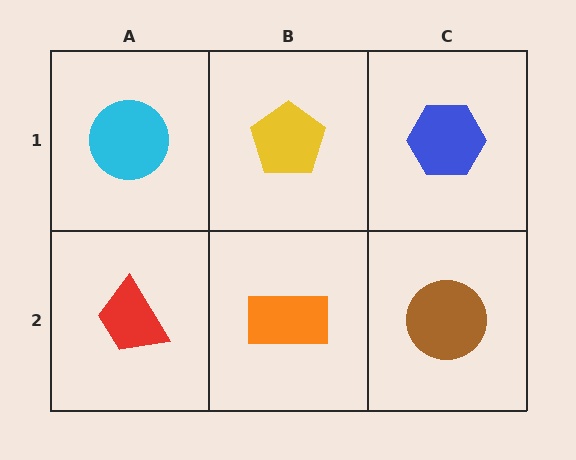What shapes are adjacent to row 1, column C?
A brown circle (row 2, column C), a yellow pentagon (row 1, column B).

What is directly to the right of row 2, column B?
A brown circle.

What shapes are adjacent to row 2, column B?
A yellow pentagon (row 1, column B), a red trapezoid (row 2, column A), a brown circle (row 2, column C).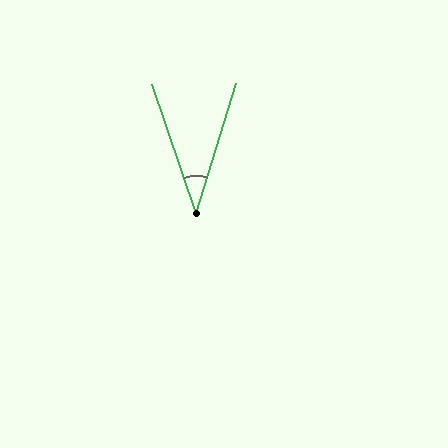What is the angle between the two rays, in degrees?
Approximately 36 degrees.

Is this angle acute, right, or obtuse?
It is acute.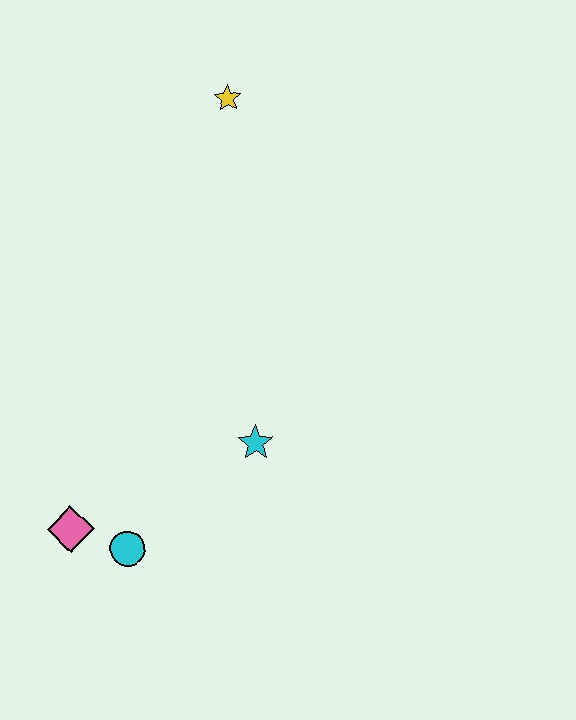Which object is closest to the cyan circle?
The pink diamond is closest to the cyan circle.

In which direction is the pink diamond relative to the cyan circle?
The pink diamond is to the left of the cyan circle.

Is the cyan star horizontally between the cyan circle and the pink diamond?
No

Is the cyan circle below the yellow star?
Yes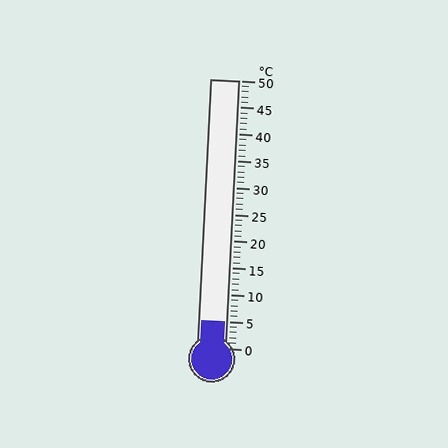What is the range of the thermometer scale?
The thermometer scale ranges from 0°C to 50°C.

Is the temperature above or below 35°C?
The temperature is below 35°C.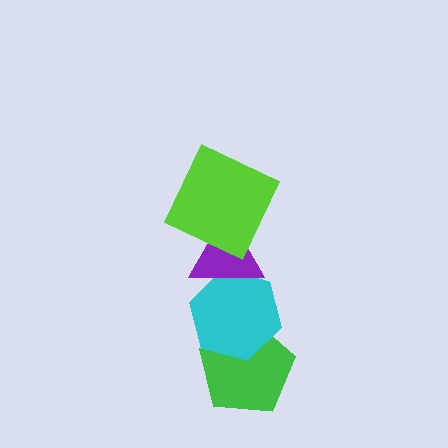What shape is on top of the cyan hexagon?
The purple triangle is on top of the cyan hexagon.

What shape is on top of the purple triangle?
The lime square is on top of the purple triangle.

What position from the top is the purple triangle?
The purple triangle is 2nd from the top.